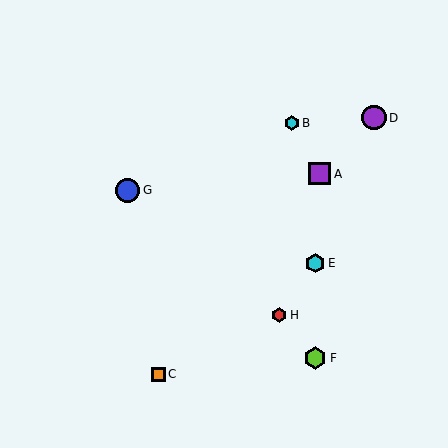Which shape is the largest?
The purple circle (labeled D) is the largest.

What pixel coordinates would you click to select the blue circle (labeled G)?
Click at (128, 190) to select the blue circle G.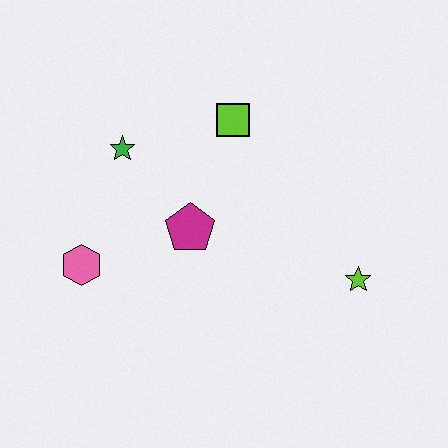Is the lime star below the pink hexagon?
Yes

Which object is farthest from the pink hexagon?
The lime star is farthest from the pink hexagon.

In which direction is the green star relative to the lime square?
The green star is to the left of the lime square.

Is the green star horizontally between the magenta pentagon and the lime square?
No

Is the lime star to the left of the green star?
No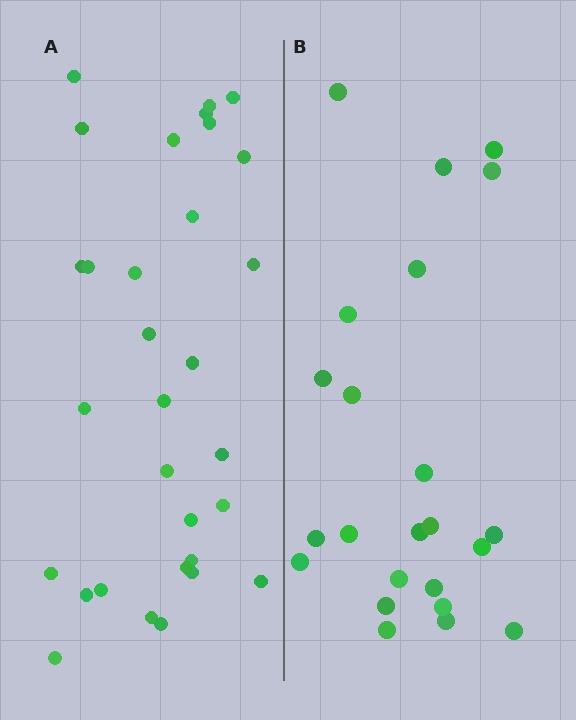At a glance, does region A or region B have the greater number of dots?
Region A (the left region) has more dots.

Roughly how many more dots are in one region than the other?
Region A has roughly 8 or so more dots than region B.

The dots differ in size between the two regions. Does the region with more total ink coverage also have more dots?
No. Region B has more total ink coverage because its dots are larger, but region A actually contains more individual dots. Total area can be misleading — the number of items is what matters here.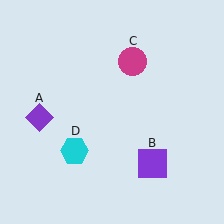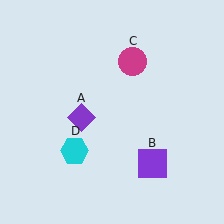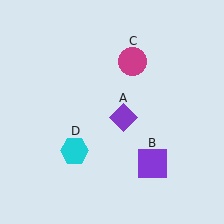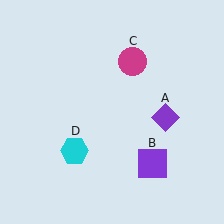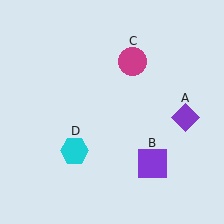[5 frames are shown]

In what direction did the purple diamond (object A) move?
The purple diamond (object A) moved right.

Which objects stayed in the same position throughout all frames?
Purple square (object B) and magenta circle (object C) and cyan hexagon (object D) remained stationary.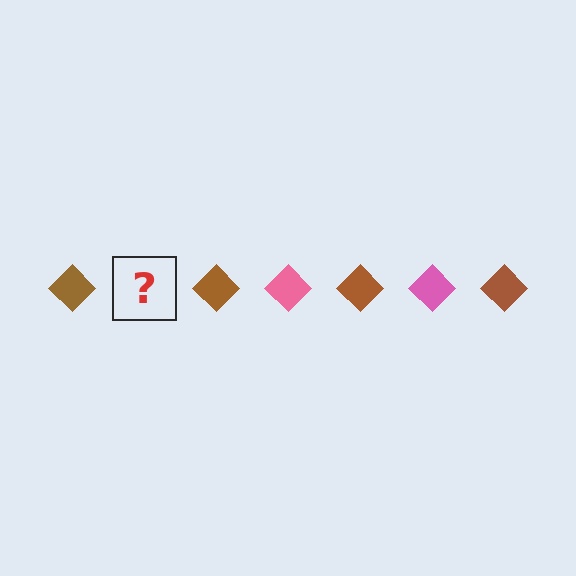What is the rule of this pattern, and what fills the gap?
The rule is that the pattern cycles through brown, pink diamonds. The gap should be filled with a pink diamond.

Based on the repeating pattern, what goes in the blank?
The blank should be a pink diamond.